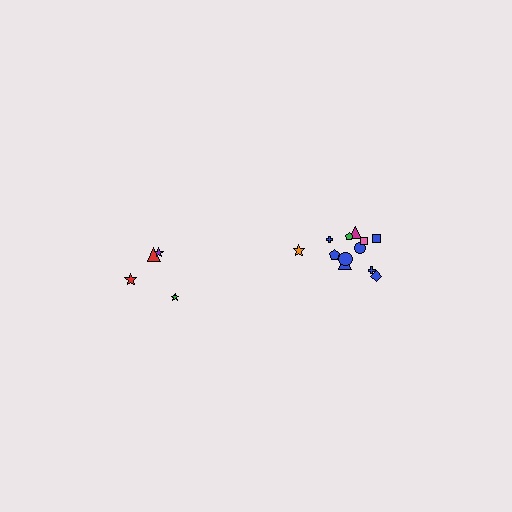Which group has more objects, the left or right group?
The right group.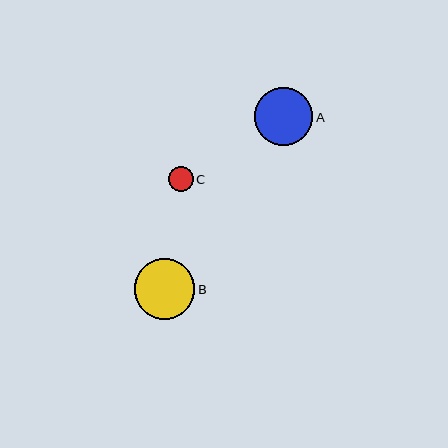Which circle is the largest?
Circle B is the largest with a size of approximately 61 pixels.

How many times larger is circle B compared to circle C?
Circle B is approximately 2.4 times the size of circle C.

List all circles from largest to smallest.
From largest to smallest: B, A, C.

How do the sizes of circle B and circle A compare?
Circle B and circle A are approximately the same size.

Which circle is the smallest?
Circle C is the smallest with a size of approximately 25 pixels.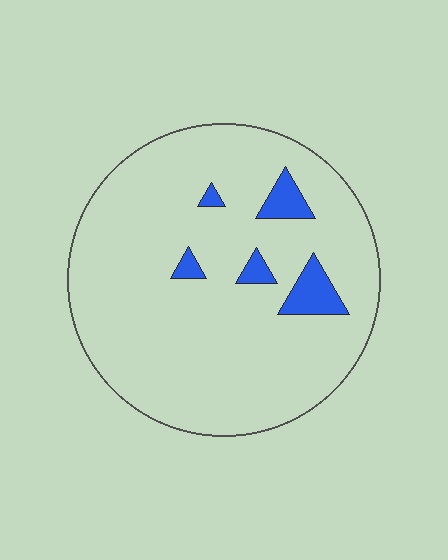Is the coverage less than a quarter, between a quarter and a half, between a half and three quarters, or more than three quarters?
Less than a quarter.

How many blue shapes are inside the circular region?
5.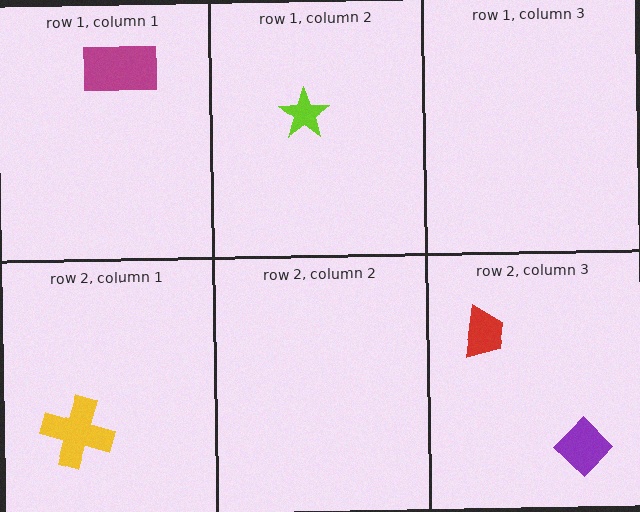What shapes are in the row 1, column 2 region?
The lime star.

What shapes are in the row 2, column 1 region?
The yellow cross.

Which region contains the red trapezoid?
The row 2, column 3 region.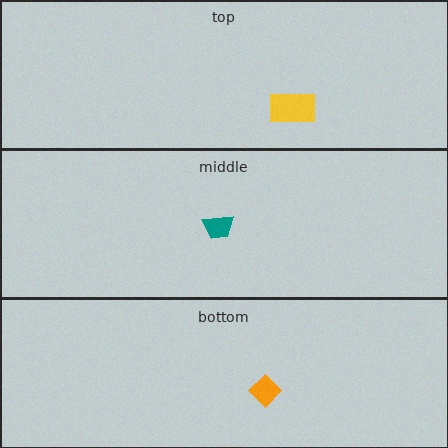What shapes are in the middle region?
The teal trapezoid.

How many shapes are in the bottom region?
1.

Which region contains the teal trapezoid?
The middle region.